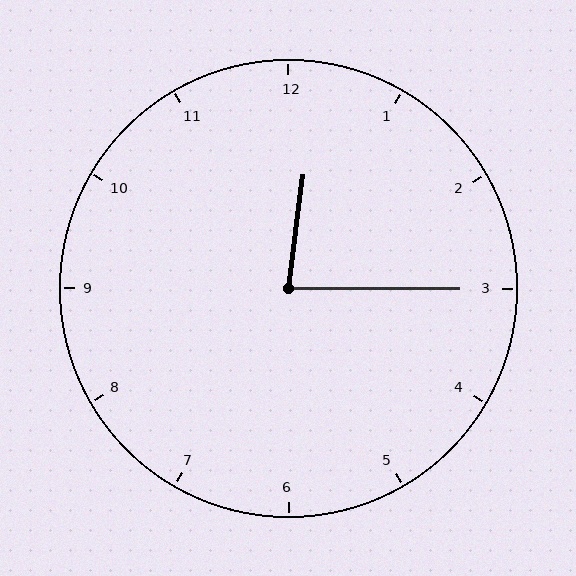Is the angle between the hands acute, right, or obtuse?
It is acute.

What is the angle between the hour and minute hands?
Approximately 82 degrees.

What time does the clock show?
12:15.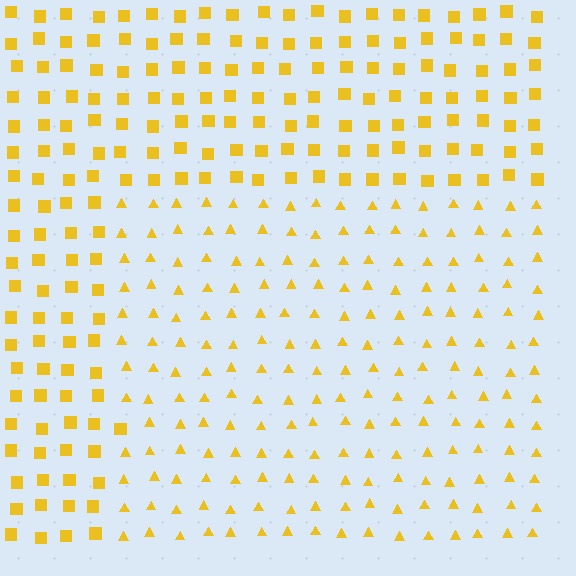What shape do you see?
I see a rectangle.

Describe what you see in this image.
The image is filled with small yellow elements arranged in a uniform grid. A rectangle-shaped region contains triangles, while the surrounding area contains squares. The boundary is defined purely by the change in element shape.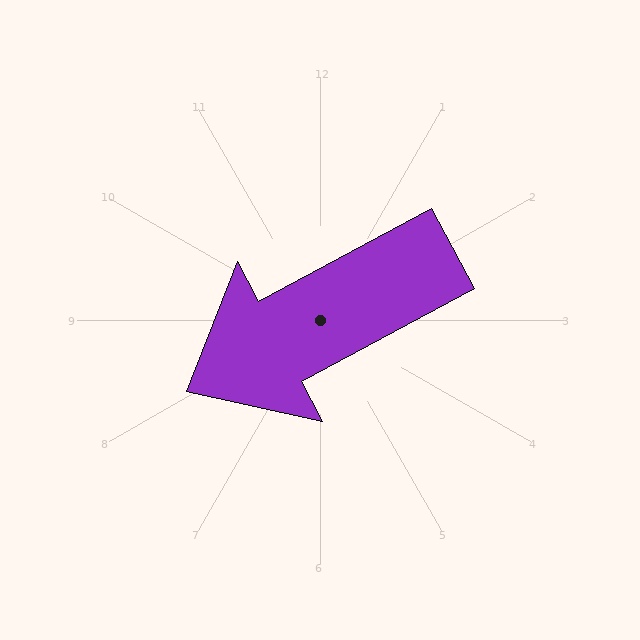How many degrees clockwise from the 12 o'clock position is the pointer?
Approximately 242 degrees.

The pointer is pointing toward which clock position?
Roughly 8 o'clock.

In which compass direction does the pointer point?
Southwest.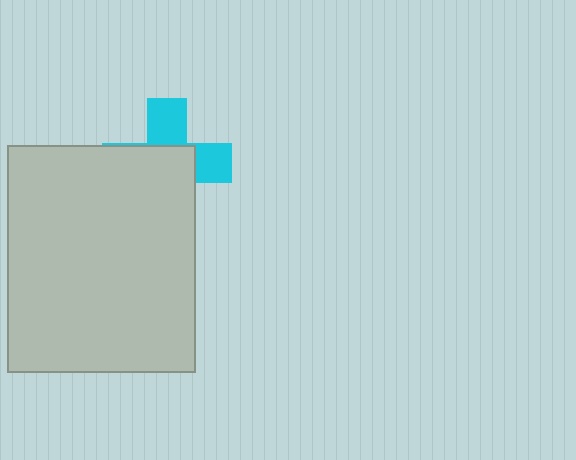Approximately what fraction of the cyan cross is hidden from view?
Roughly 61% of the cyan cross is hidden behind the light gray rectangle.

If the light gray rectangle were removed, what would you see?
You would see the complete cyan cross.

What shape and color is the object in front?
The object in front is a light gray rectangle.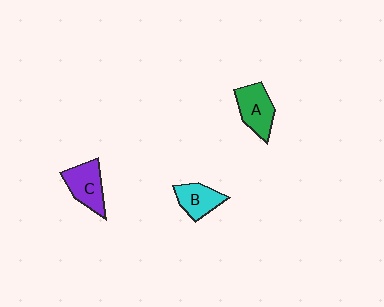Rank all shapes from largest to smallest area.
From largest to smallest: A (green), C (purple), B (cyan).